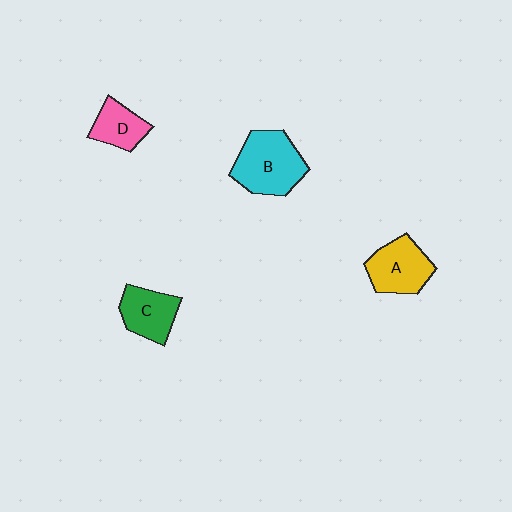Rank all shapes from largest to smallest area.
From largest to smallest: B (cyan), A (yellow), C (green), D (pink).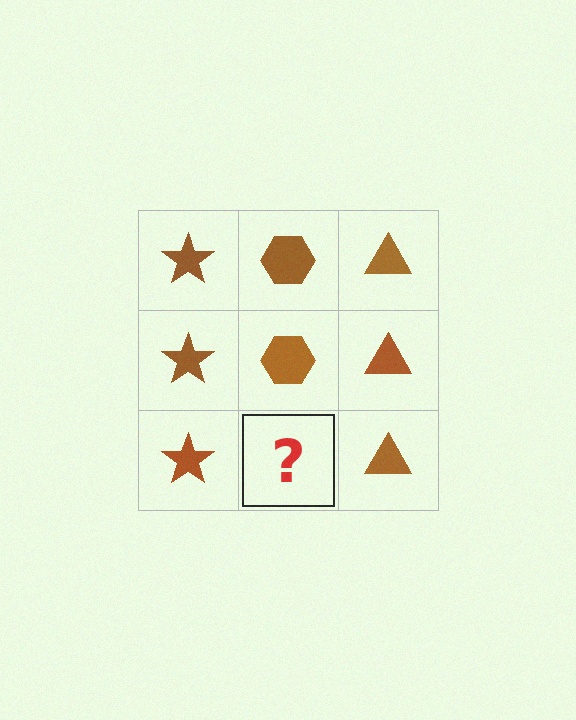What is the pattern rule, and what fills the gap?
The rule is that each column has a consistent shape. The gap should be filled with a brown hexagon.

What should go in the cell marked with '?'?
The missing cell should contain a brown hexagon.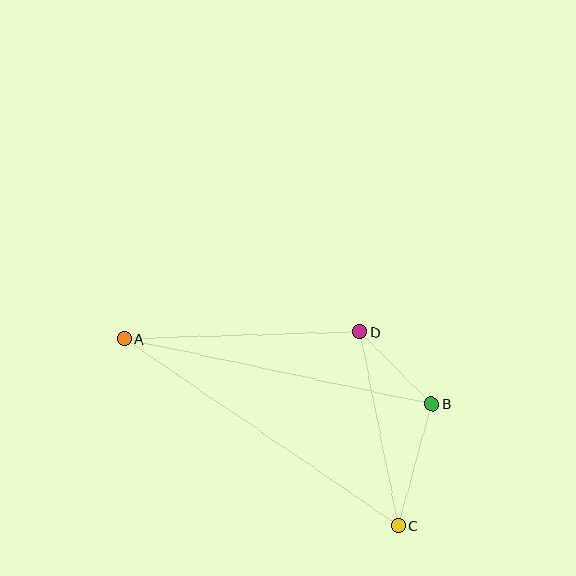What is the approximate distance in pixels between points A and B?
The distance between A and B is approximately 314 pixels.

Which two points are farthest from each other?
Points A and C are farthest from each other.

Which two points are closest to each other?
Points B and D are closest to each other.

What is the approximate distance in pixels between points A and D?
The distance between A and D is approximately 236 pixels.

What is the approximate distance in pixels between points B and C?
The distance between B and C is approximately 127 pixels.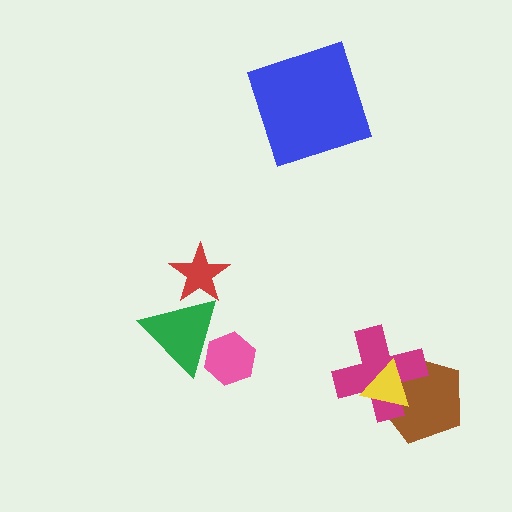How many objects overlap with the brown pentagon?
2 objects overlap with the brown pentagon.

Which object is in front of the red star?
The green triangle is in front of the red star.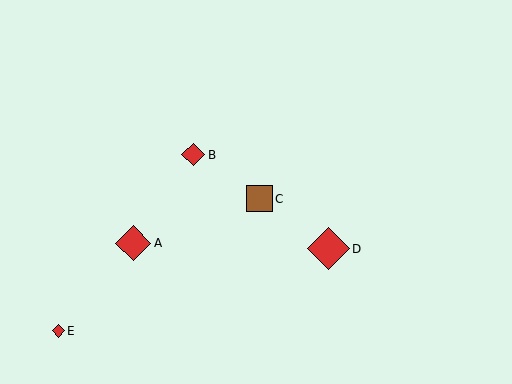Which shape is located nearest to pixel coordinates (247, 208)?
The brown square (labeled C) at (259, 199) is nearest to that location.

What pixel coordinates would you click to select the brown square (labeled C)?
Click at (259, 199) to select the brown square C.